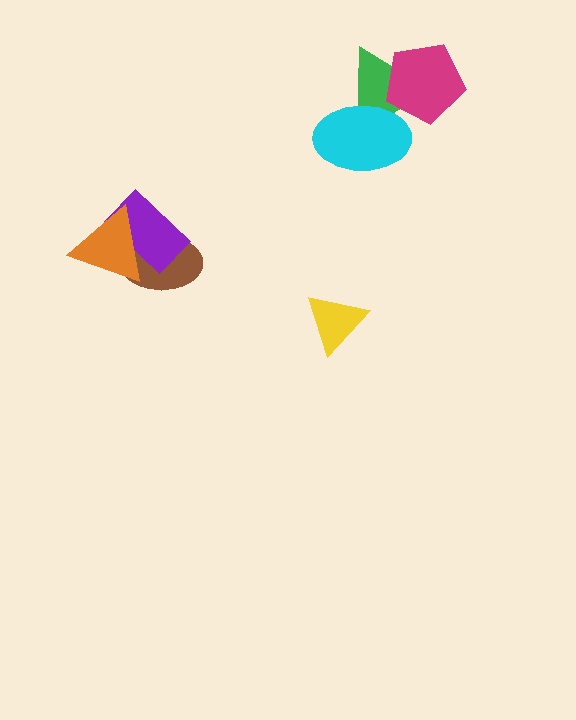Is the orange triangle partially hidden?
No, no other shape covers it.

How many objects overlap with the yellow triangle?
0 objects overlap with the yellow triangle.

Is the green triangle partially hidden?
Yes, it is partially covered by another shape.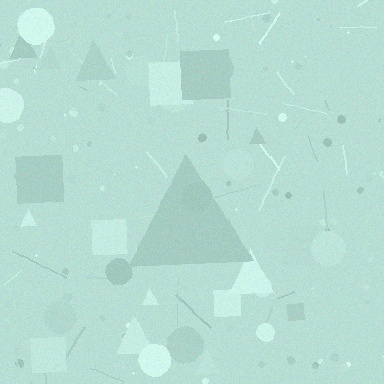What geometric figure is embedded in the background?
A triangle is embedded in the background.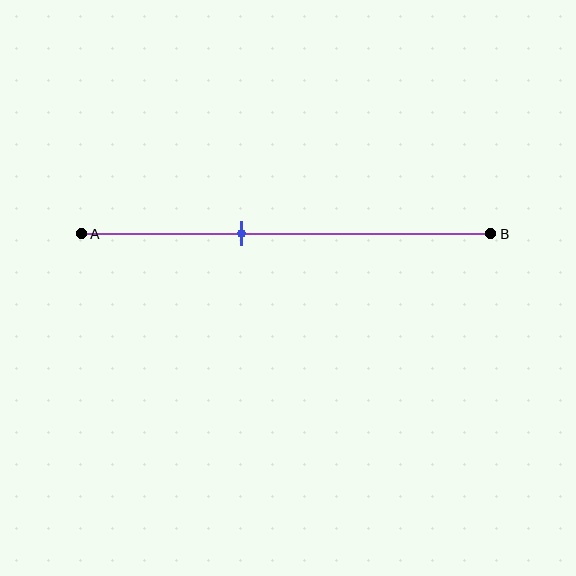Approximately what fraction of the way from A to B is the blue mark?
The blue mark is approximately 40% of the way from A to B.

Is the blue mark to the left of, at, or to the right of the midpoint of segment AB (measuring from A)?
The blue mark is to the left of the midpoint of segment AB.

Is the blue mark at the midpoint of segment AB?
No, the mark is at about 40% from A, not at the 50% midpoint.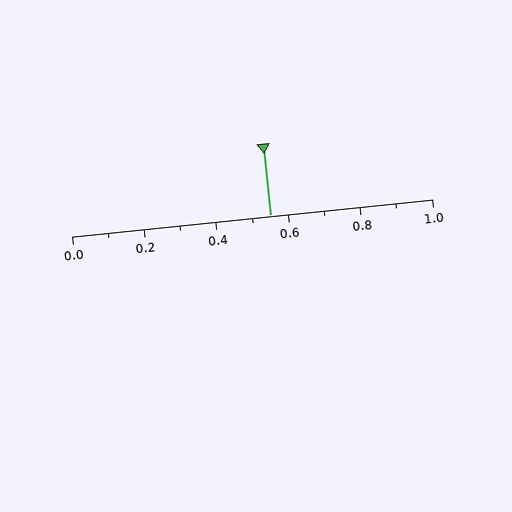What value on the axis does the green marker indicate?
The marker indicates approximately 0.55.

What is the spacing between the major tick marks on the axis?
The major ticks are spaced 0.2 apart.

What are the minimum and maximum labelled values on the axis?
The axis runs from 0.0 to 1.0.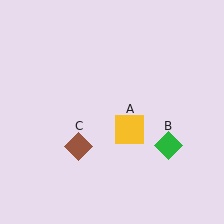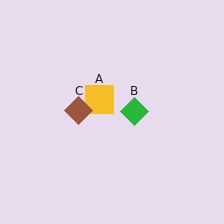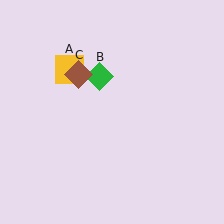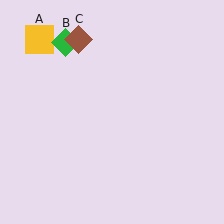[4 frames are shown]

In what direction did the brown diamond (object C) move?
The brown diamond (object C) moved up.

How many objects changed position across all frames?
3 objects changed position: yellow square (object A), green diamond (object B), brown diamond (object C).